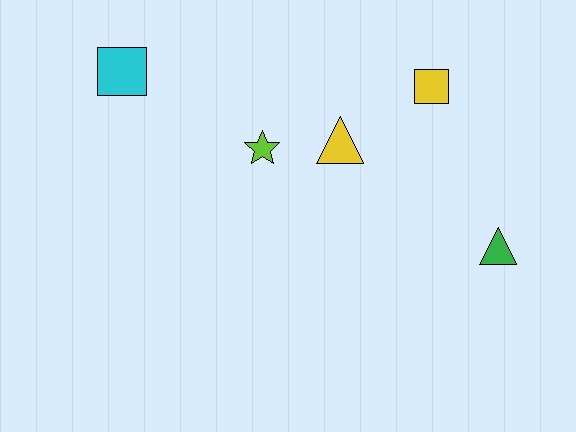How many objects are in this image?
There are 5 objects.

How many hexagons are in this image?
There are no hexagons.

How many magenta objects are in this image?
There are no magenta objects.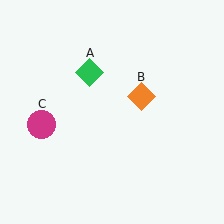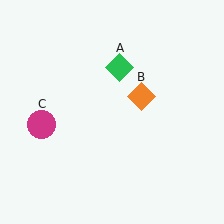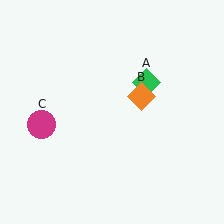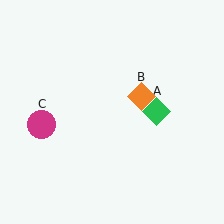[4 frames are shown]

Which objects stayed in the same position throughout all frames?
Orange diamond (object B) and magenta circle (object C) remained stationary.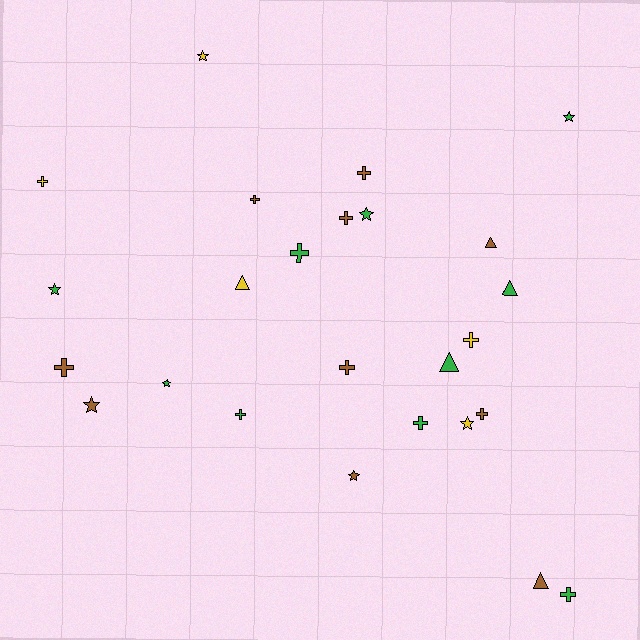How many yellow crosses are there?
There are 2 yellow crosses.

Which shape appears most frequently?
Cross, with 12 objects.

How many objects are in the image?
There are 25 objects.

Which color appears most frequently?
Brown, with 10 objects.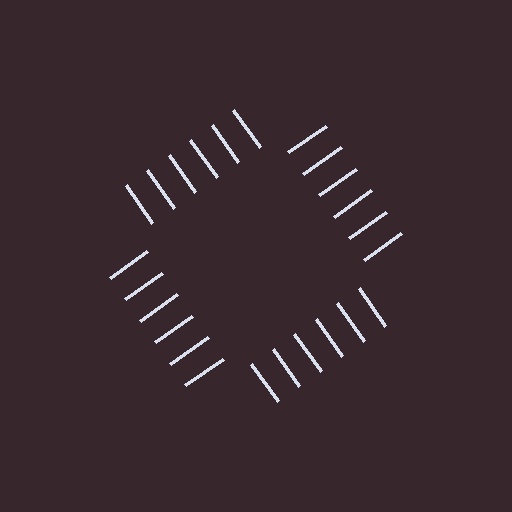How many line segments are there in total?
24 — 6 along each of the 4 edges.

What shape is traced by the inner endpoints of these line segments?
An illusory square — the line segments terminate on its edges but no continuous stroke is drawn.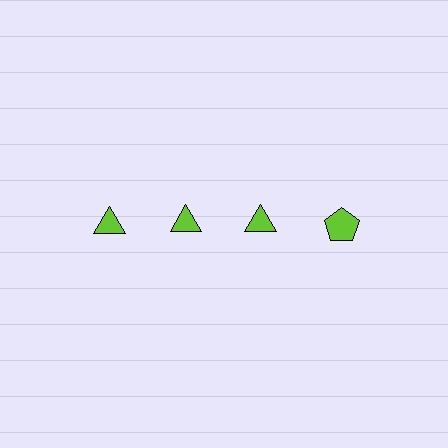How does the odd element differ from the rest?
It has a different shape: pentagon instead of triangle.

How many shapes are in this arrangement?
There are 4 shapes arranged in a grid pattern.